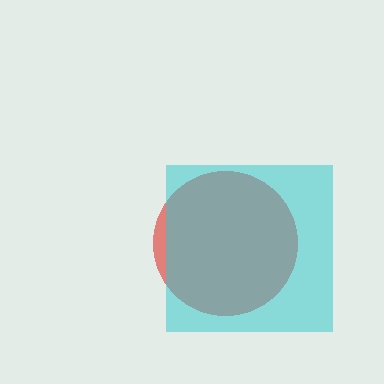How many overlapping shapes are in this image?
There are 2 overlapping shapes in the image.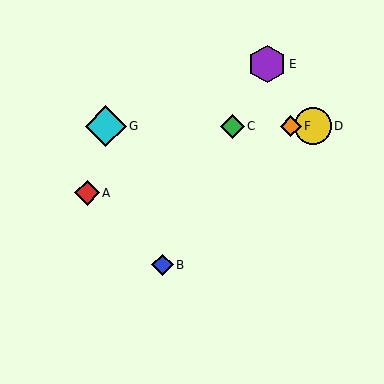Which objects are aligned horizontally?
Objects C, D, F, G are aligned horizontally.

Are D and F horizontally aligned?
Yes, both are at y≈126.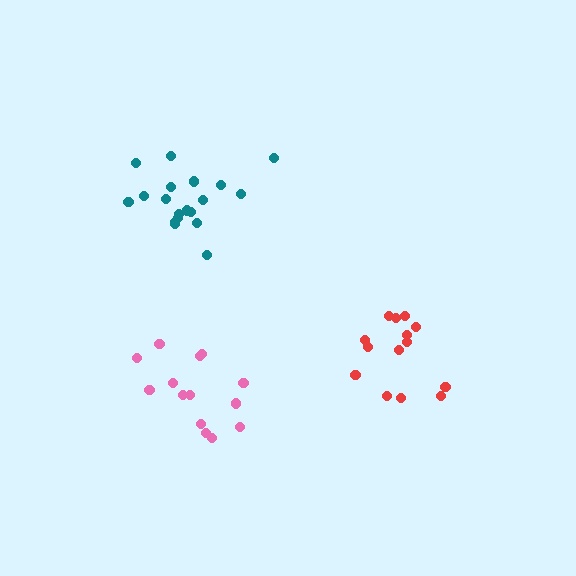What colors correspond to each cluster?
The clusters are colored: red, teal, pink.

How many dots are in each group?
Group 1: 14 dots, Group 2: 19 dots, Group 3: 14 dots (47 total).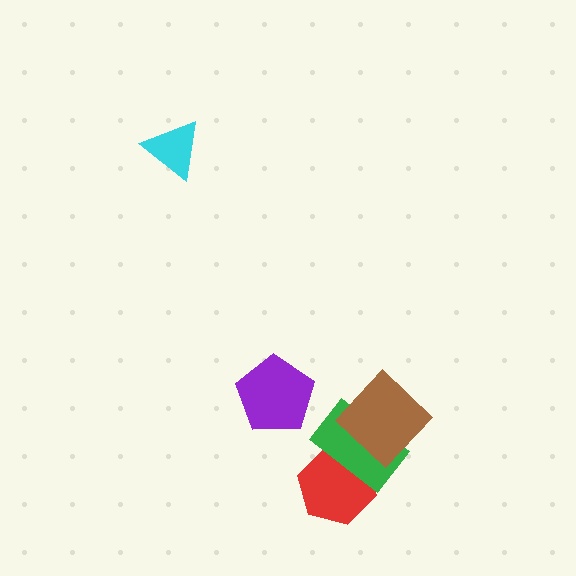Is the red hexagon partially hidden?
Yes, it is partially covered by another shape.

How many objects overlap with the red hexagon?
1 object overlaps with the red hexagon.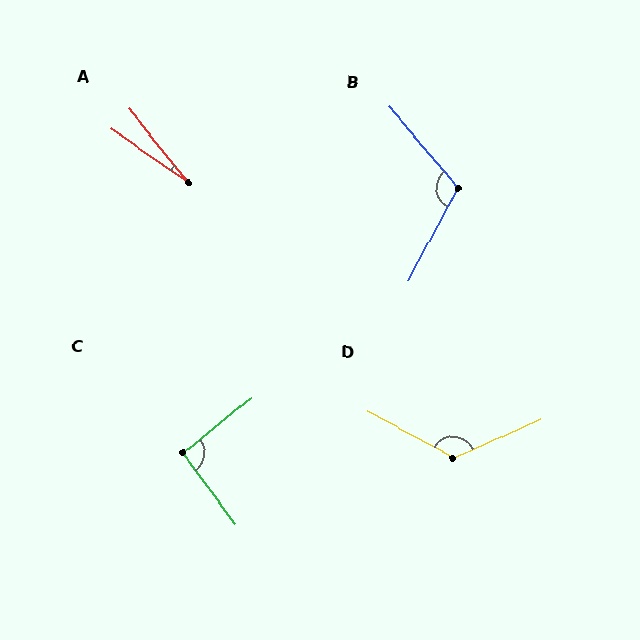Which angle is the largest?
D, at approximately 128 degrees.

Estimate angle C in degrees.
Approximately 92 degrees.